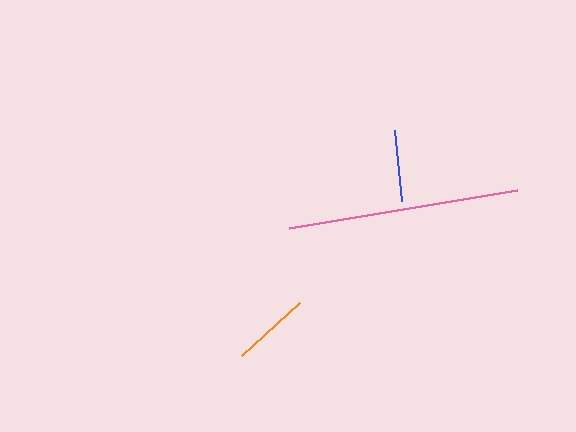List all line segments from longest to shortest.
From longest to shortest: pink, orange, blue.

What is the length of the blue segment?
The blue segment is approximately 71 pixels long.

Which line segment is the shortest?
The blue line is the shortest at approximately 71 pixels.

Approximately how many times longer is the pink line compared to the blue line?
The pink line is approximately 3.2 times the length of the blue line.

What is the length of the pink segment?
The pink segment is approximately 231 pixels long.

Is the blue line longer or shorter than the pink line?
The pink line is longer than the blue line.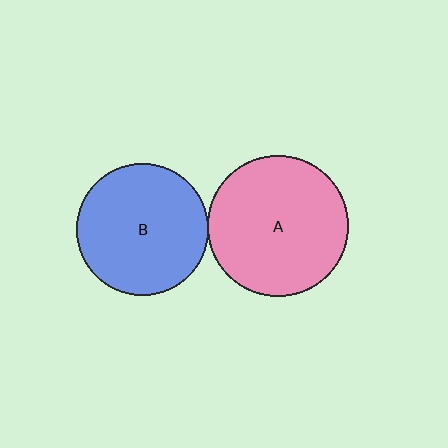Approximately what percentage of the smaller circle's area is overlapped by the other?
Approximately 5%.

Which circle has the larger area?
Circle A (pink).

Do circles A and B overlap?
Yes.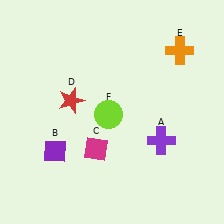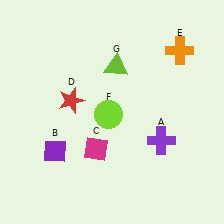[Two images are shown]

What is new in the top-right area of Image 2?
A lime triangle (G) was added in the top-right area of Image 2.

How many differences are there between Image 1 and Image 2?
There is 1 difference between the two images.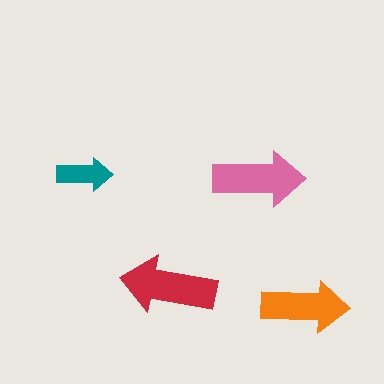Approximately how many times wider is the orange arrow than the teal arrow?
About 1.5 times wider.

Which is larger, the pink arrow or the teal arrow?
The pink one.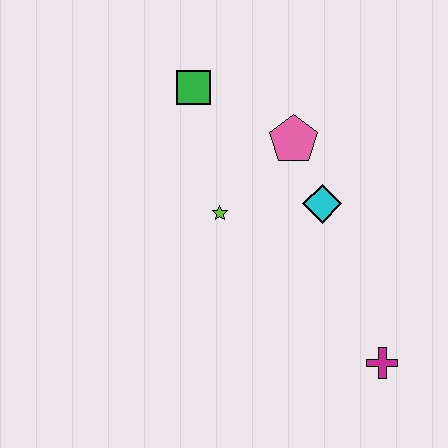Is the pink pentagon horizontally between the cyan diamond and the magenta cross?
No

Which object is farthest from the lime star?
The magenta cross is farthest from the lime star.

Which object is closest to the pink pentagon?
The cyan diamond is closest to the pink pentagon.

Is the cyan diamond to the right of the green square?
Yes